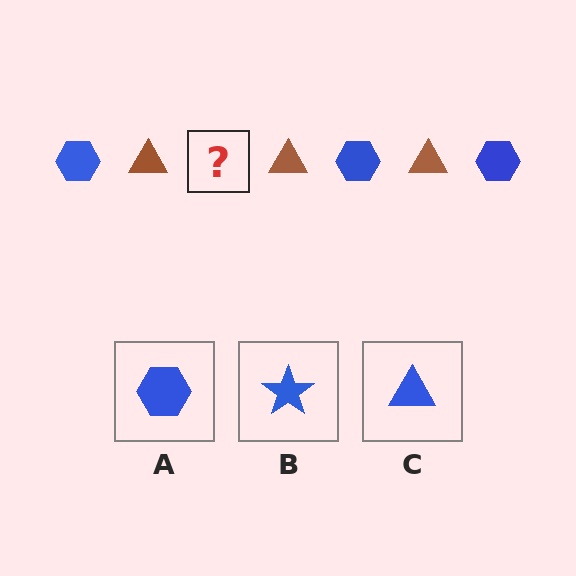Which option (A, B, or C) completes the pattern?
A.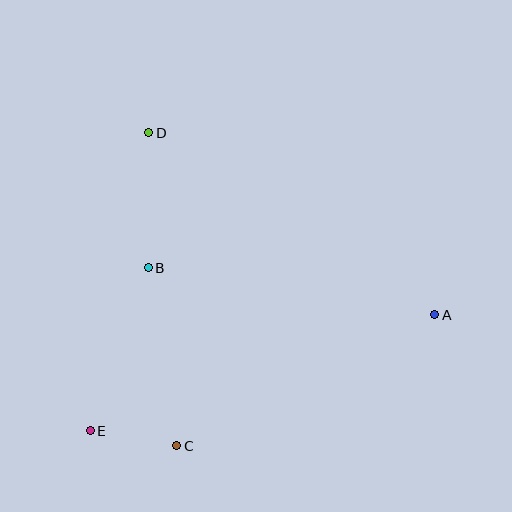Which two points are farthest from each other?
Points A and E are farthest from each other.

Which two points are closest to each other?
Points C and E are closest to each other.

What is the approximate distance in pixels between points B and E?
The distance between B and E is approximately 173 pixels.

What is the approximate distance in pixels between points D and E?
The distance between D and E is approximately 304 pixels.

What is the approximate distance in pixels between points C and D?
The distance between C and D is approximately 315 pixels.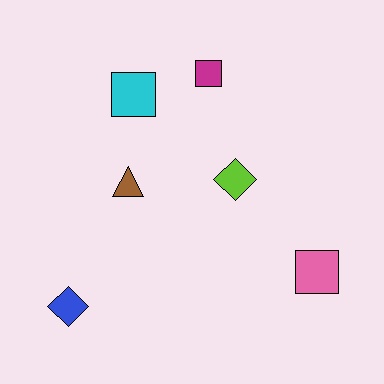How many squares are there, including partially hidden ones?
There are 3 squares.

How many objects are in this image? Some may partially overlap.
There are 6 objects.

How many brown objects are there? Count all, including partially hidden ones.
There is 1 brown object.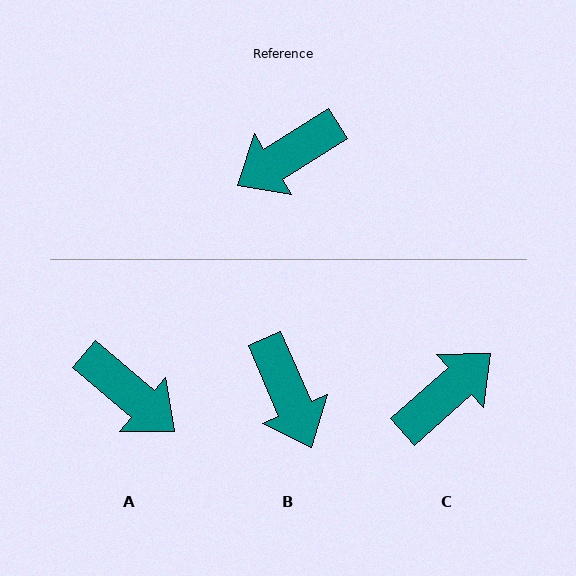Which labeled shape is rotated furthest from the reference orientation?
C, about 170 degrees away.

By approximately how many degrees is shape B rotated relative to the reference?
Approximately 82 degrees counter-clockwise.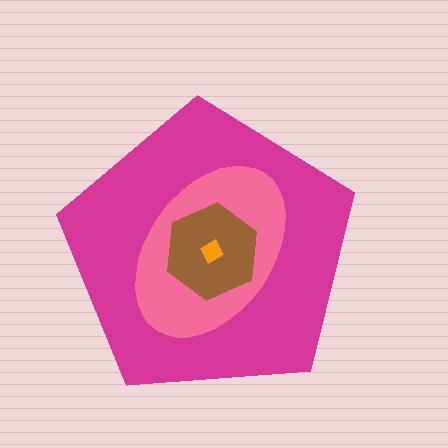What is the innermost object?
The orange diamond.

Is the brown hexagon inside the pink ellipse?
Yes.